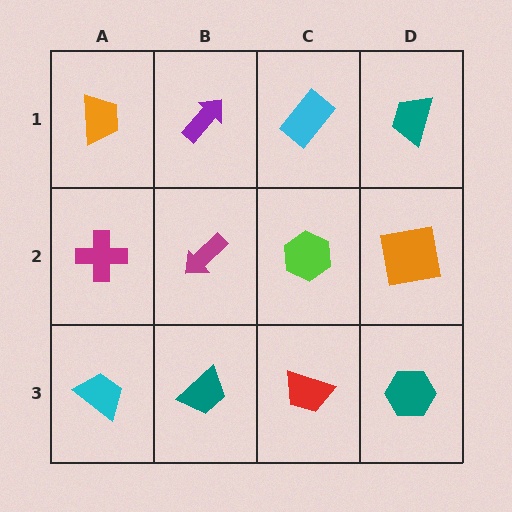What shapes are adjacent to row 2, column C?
A cyan rectangle (row 1, column C), a red trapezoid (row 3, column C), a magenta arrow (row 2, column B), an orange square (row 2, column D).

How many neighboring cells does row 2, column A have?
3.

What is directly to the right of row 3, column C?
A teal hexagon.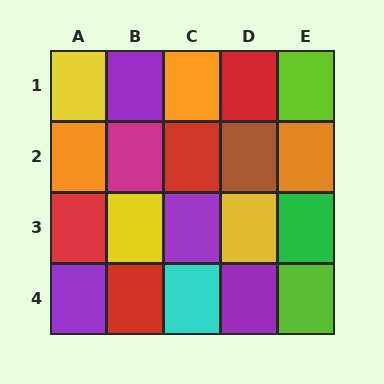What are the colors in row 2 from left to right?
Orange, magenta, red, brown, orange.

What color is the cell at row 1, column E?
Lime.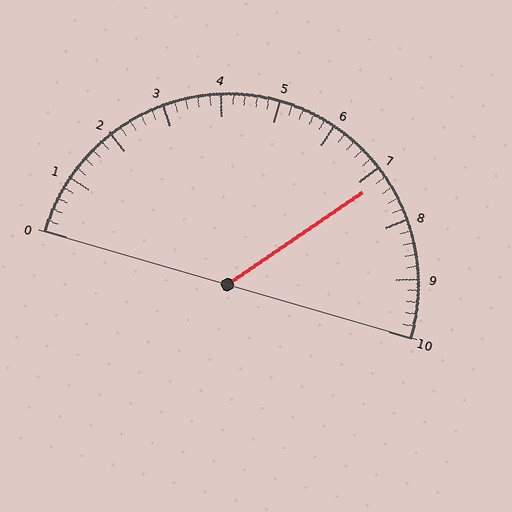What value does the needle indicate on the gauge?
The needle indicates approximately 7.2.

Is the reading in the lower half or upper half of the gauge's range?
The reading is in the upper half of the range (0 to 10).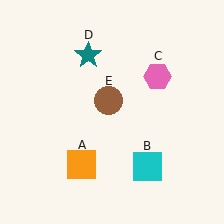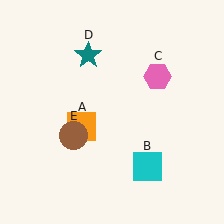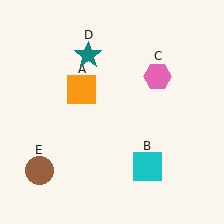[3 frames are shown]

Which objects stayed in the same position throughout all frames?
Cyan square (object B) and pink hexagon (object C) and teal star (object D) remained stationary.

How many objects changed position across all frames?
2 objects changed position: orange square (object A), brown circle (object E).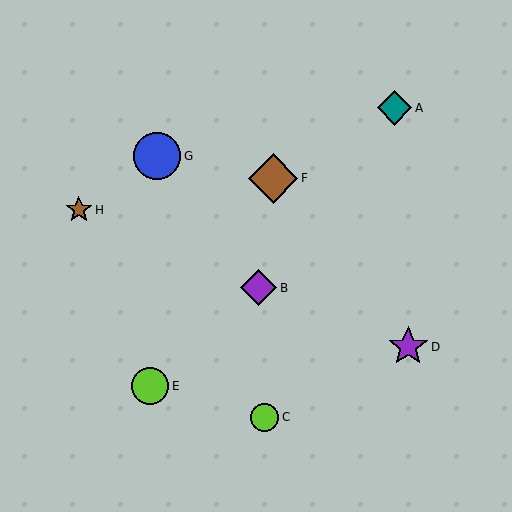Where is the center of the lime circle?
The center of the lime circle is at (265, 417).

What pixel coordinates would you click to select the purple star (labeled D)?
Click at (408, 347) to select the purple star D.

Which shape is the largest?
The brown diamond (labeled F) is the largest.